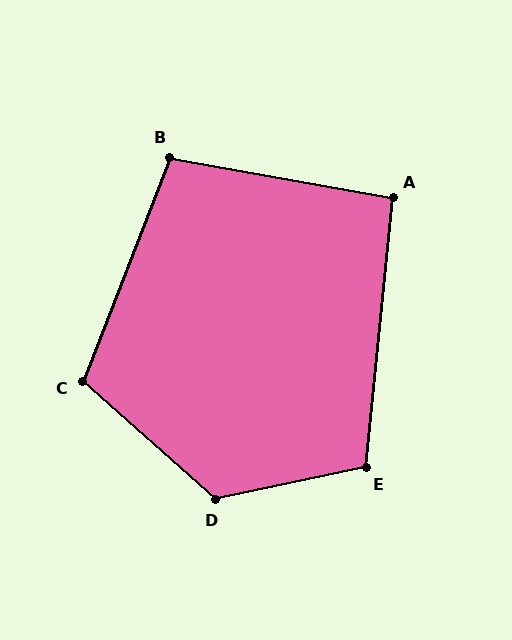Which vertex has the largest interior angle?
D, at approximately 126 degrees.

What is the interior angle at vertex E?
Approximately 108 degrees (obtuse).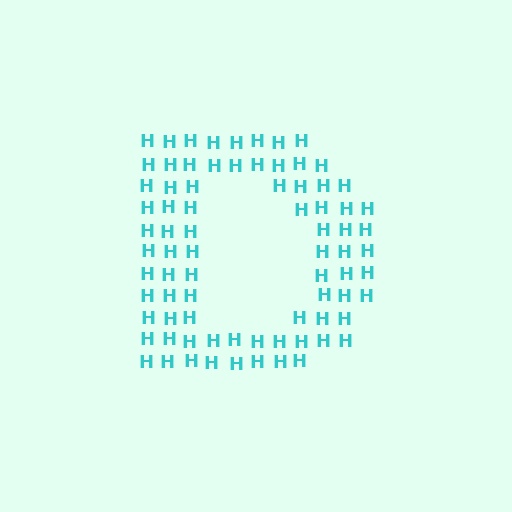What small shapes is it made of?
It is made of small letter H's.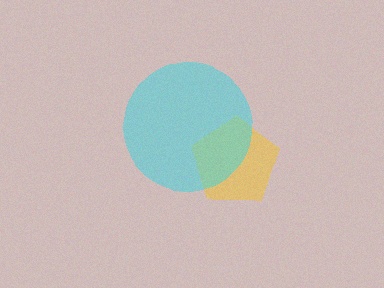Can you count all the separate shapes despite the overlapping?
Yes, there are 2 separate shapes.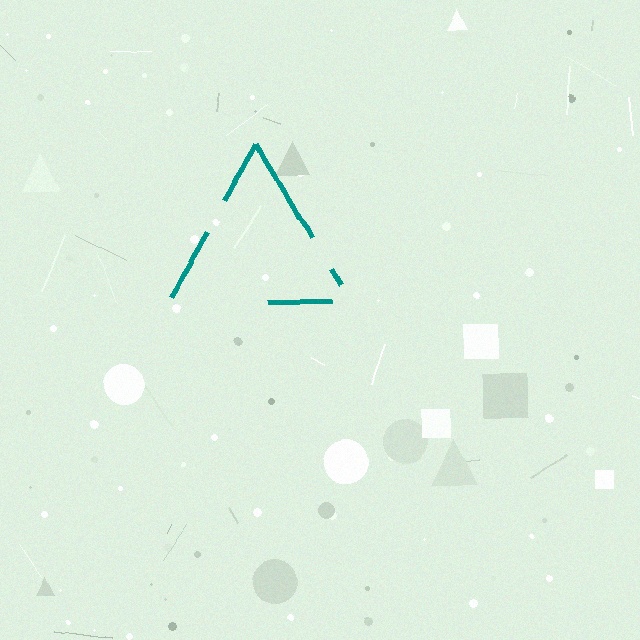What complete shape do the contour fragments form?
The contour fragments form a triangle.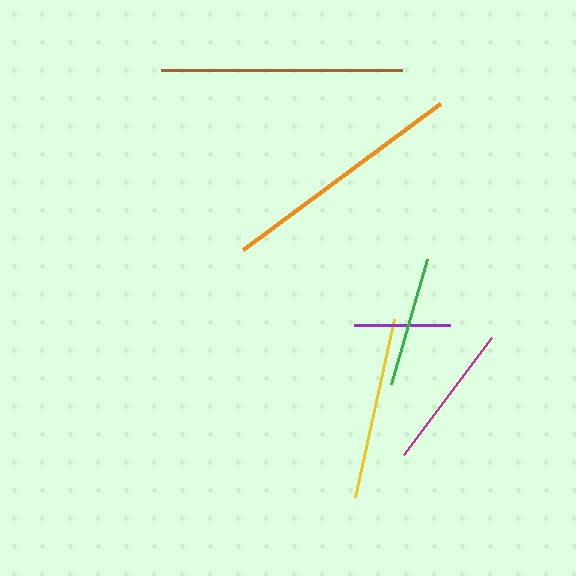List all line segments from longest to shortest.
From longest to shortest: orange, brown, yellow, magenta, green, purple.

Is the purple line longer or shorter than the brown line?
The brown line is longer than the purple line.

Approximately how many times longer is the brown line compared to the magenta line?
The brown line is approximately 1.7 times the length of the magenta line.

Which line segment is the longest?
The orange line is the longest at approximately 246 pixels.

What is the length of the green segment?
The green segment is approximately 130 pixels long.